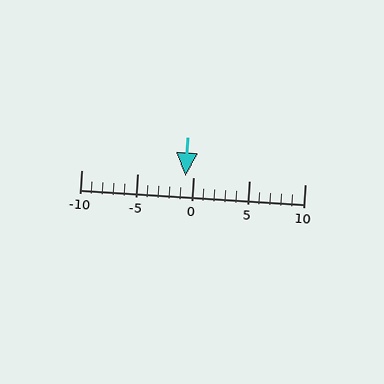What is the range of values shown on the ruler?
The ruler shows values from -10 to 10.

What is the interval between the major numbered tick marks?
The major tick marks are spaced 5 units apart.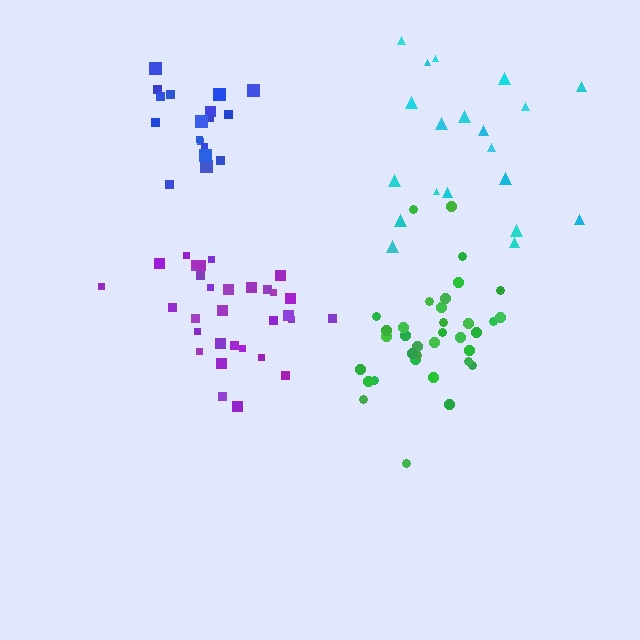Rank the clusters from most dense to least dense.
green, blue, purple, cyan.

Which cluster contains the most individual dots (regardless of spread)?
Green (35).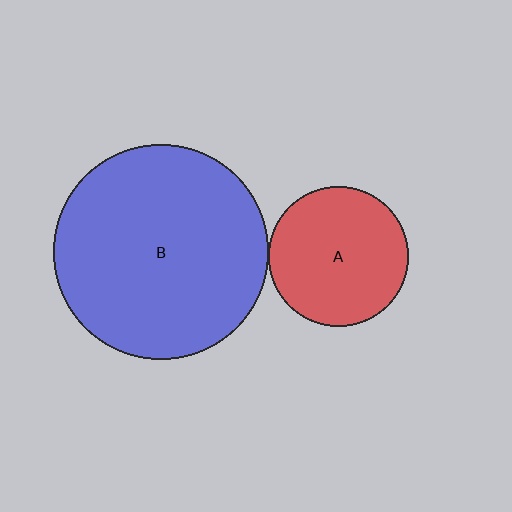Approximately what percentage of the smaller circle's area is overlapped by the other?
Approximately 5%.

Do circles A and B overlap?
Yes.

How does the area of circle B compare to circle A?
Approximately 2.4 times.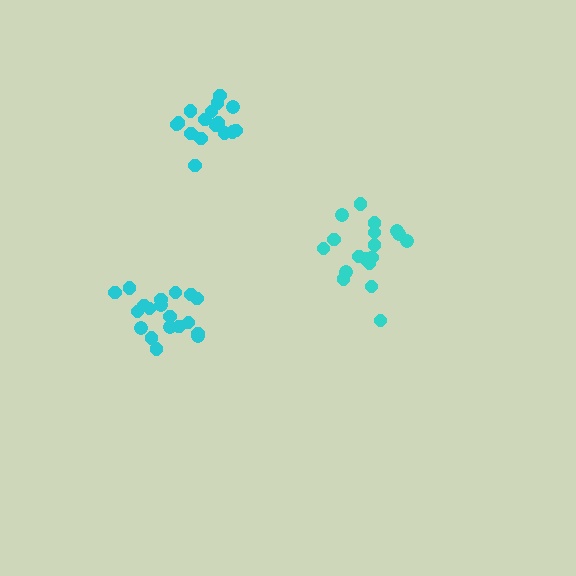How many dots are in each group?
Group 1: 18 dots, Group 2: 19 dots, Group 3: 16 dots (53 total).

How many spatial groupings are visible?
There are 3 spatial groupings.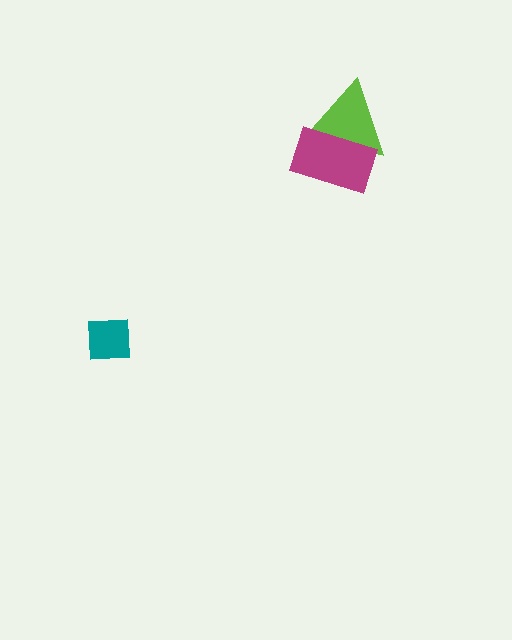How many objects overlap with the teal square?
0 objects overlap with the teal square.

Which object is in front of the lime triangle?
The magenta rectangle is in front of the lime triangle.